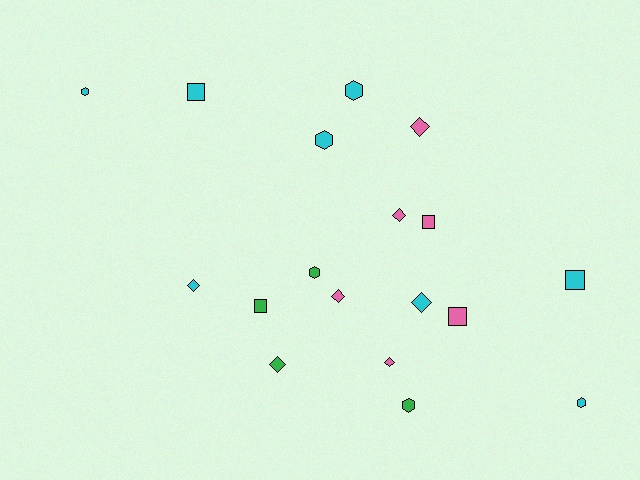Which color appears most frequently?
Cyan, with 8 objects.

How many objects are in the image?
There are 18 objects.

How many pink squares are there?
There are 2 pink squares.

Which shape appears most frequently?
Diamond, with 7 objects.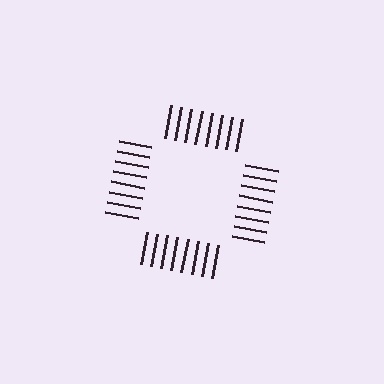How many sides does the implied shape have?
4 sides — the line-ends trace a square.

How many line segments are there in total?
32 — 8 along each of the 4 edges.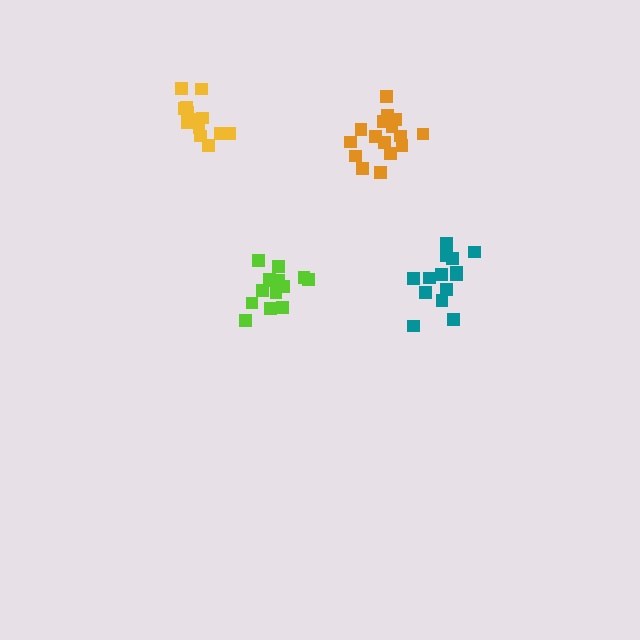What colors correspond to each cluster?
The clusters are colored: lime, yellow, orange, teal.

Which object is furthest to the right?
The teal cluster is rightmost.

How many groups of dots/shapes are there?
There are 4 groups.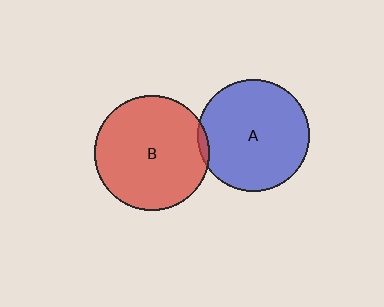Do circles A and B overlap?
Yes.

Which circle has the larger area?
Circle B (red).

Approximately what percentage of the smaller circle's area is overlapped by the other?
Approximately 5%.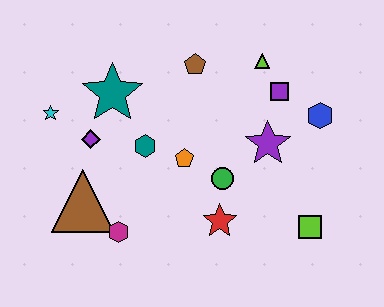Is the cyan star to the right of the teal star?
No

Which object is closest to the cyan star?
The purple diamond is closest to the cyan star.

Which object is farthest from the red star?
The cyan star is farthest from the red star.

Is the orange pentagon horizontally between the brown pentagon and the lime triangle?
No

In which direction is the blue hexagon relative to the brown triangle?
The blue hexagon is to the right of the brown triangle.